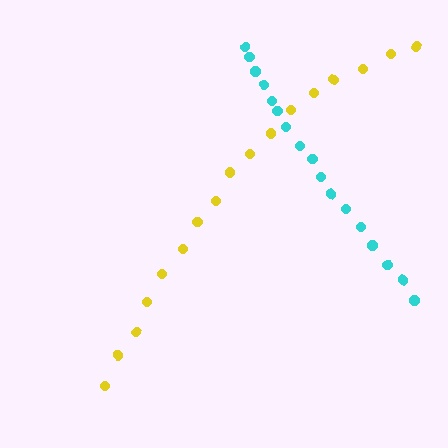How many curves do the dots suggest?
There are 2 distinct paths.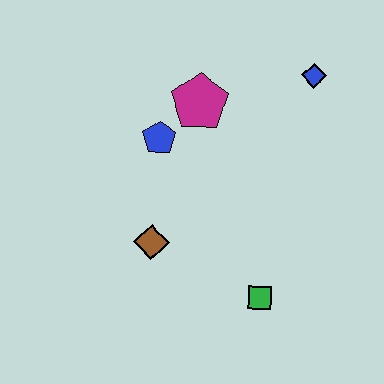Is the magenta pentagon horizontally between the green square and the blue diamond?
No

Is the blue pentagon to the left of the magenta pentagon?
Yes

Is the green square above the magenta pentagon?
No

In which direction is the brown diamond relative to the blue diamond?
The brown diamond is below the blue diamond.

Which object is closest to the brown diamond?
The blue pentagon is closest to the brown diamond.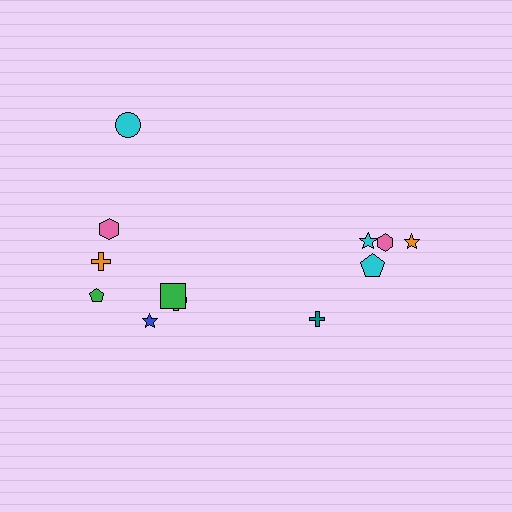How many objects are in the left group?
There are 7 objects.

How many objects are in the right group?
There are 5 objects.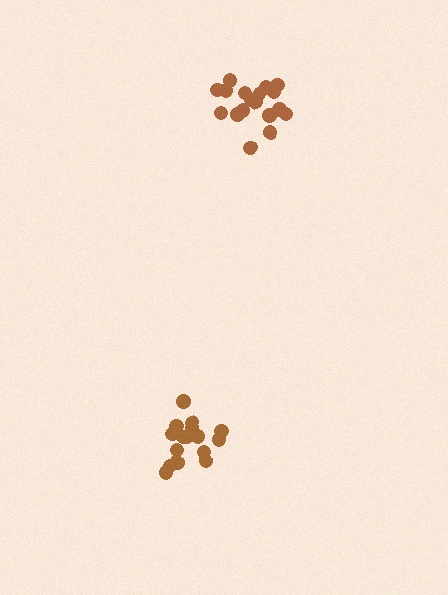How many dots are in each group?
Group 1: 16 dots, Group 2: 18 dots (34 total).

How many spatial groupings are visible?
There are 2 spatial groupings.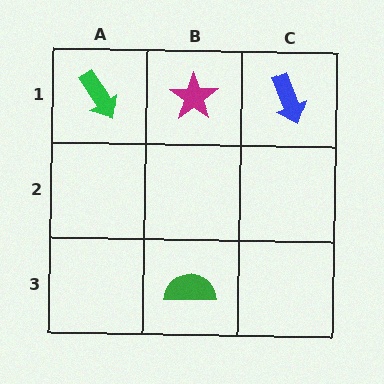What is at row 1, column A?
A green arrow.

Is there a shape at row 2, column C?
No, that cell is empty.